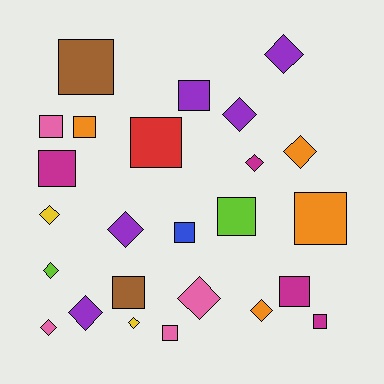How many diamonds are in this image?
There are 12 diamonds.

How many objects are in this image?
There are 25 objects.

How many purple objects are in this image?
There are 5 purple objects.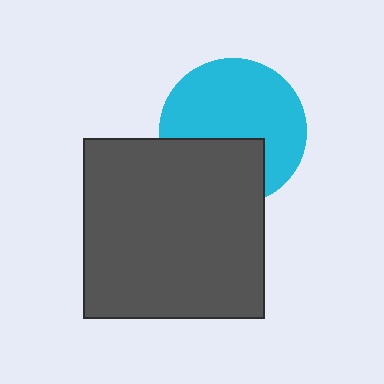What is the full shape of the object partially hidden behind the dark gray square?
The partially hidden object is a cyan circle.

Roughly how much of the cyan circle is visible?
Most of it is visible (roughly 65%).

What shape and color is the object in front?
The object in front is a dark gray square.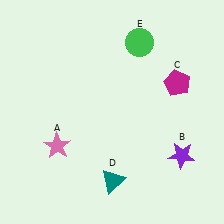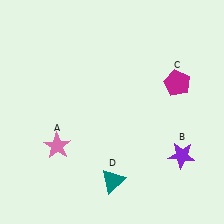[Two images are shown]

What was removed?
The green circle (E) was removed in Image 2.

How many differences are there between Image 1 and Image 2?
There is 1 difference between the two images.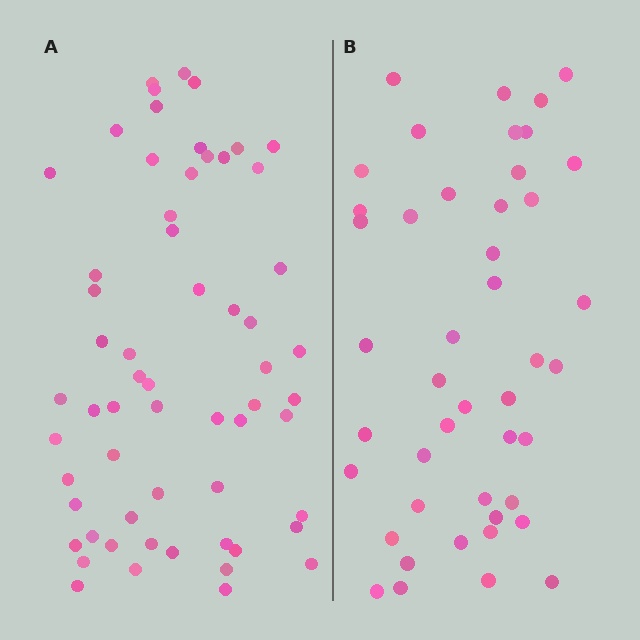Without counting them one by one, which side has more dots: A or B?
Region A (the left region) has more dots.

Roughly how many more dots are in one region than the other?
Region A has approximately 15 more dots than region B.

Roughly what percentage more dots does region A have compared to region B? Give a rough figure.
About 35% more.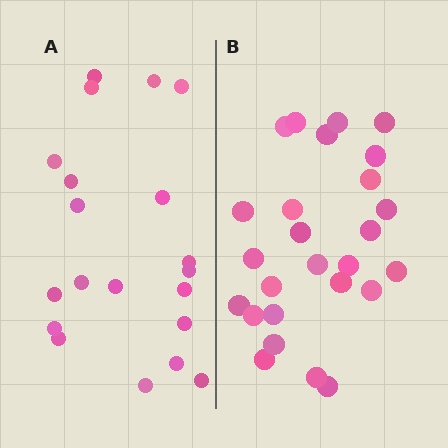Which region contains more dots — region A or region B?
Region B (the right region) has more dots.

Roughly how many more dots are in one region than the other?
Region B has about 6 more dots than region A.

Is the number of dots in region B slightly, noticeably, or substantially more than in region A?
Region B has noticeably more, but not dramatically so. The ratio is roughly 1.3 to 1.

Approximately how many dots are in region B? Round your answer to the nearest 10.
About 30 dots. (The exact count is 26, which rounds to 30.)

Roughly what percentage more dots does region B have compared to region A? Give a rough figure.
About 30% more.